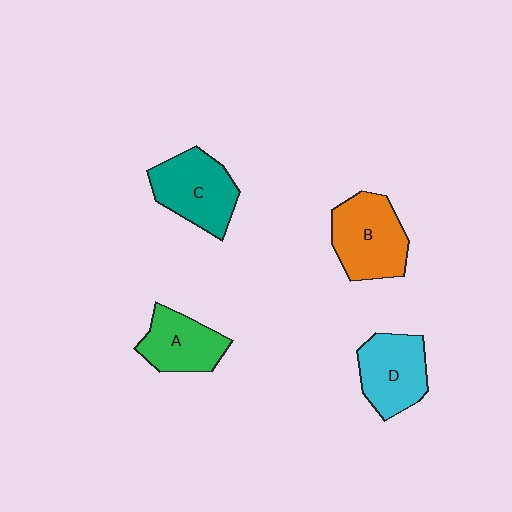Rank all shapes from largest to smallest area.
From largest to smallest: B (orange), C (teal), D (cyan), A (green).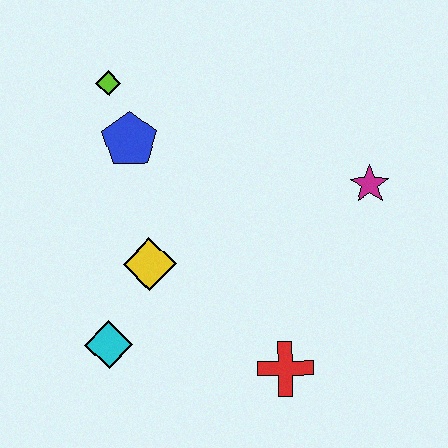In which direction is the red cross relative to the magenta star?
The red cross is below the magenta star.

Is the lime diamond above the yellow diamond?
Yes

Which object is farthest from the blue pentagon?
The red cross is farthest from the blue pentagon.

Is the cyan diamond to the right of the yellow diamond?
No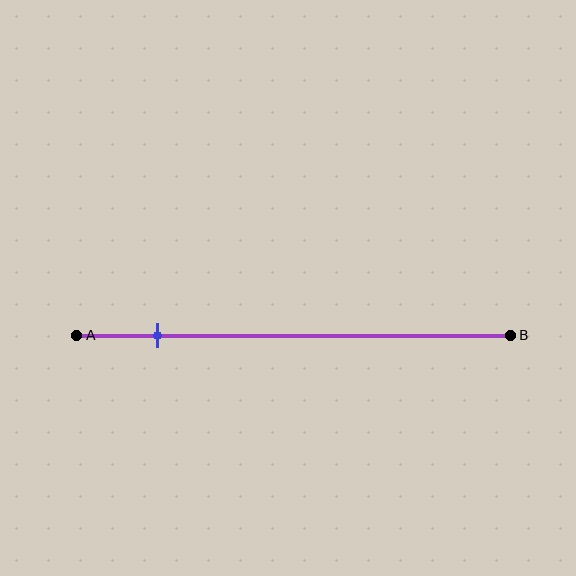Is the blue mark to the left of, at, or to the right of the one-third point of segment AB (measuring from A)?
The blue mark is to the left of the one-third point of segment AB.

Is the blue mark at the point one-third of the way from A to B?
No, the mark is at about 20% from A, not at the 33% one-third point.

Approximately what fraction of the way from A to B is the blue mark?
The blue mark is approximately 20% of the way from A to B.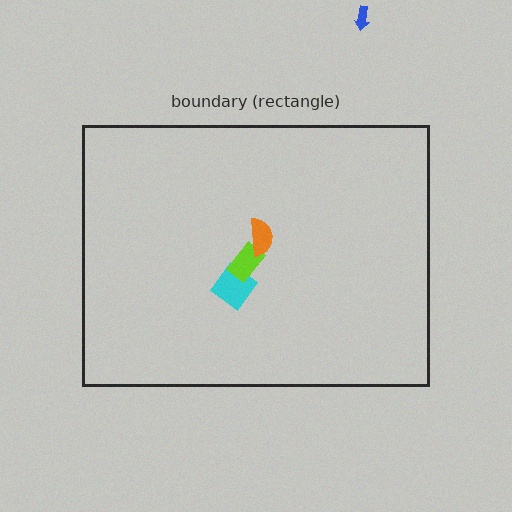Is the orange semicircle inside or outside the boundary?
Inside.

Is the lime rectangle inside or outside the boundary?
Inside.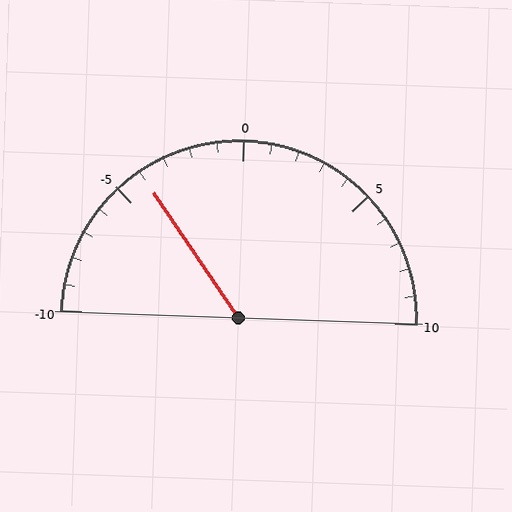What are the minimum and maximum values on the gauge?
The gauge ranges from -10 to 10.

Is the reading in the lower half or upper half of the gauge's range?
The reading is in the lower half of the range (-10 to 10).